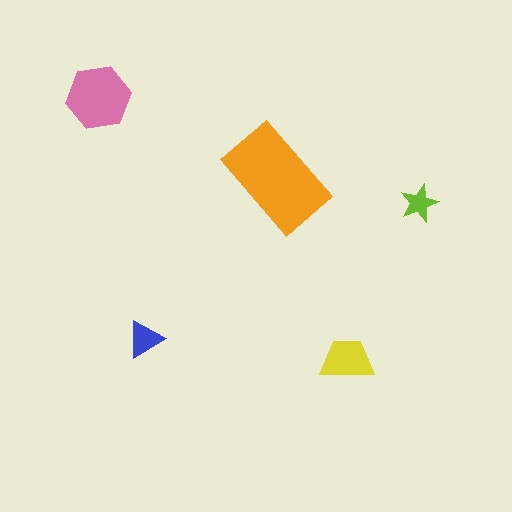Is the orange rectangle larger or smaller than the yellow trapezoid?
Larger.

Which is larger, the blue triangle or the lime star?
The blue triangle.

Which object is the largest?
The orange rectangle.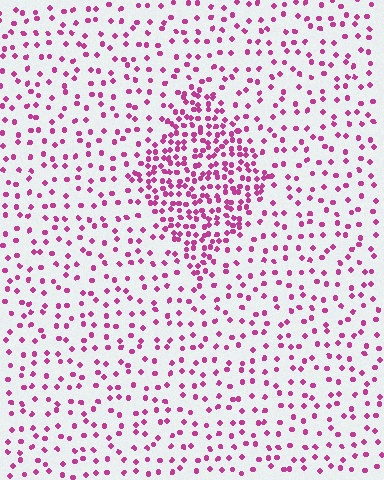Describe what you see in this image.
The image contains small magenta elements arranged at two different densities. A diamond-shaped region is visible where the elements are more densely packed than the surrounding area.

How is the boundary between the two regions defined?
The boundary is defined by a change in element density (approximately 2.6x ratio). All elements are the same color, size, and shape.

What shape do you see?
I see a diamond.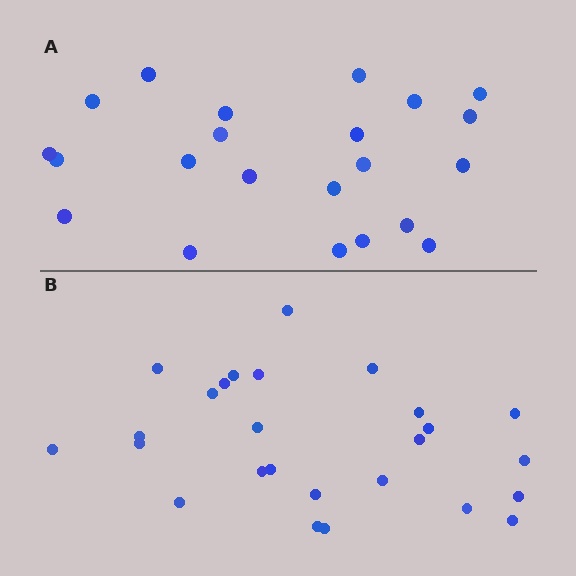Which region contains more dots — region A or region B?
Region B (the bottom region) has more dots.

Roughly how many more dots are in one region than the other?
Region B has about 4 more dots than region A.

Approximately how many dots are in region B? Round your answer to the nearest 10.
About 30 dots. (The exact count is 26, which rounds to 30.)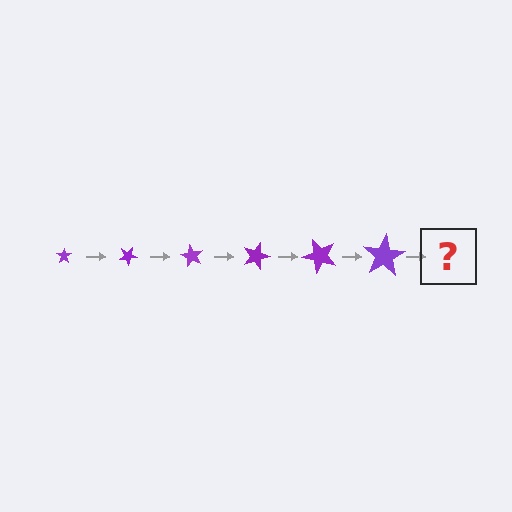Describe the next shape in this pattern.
It should be a star, larger than the previous one and rotated 180 degrees from the start.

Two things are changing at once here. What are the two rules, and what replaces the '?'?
The two rules are that the star grows larger each step and it rotates 30 degrees each step. The '?' should be a star, larger than the previous one and rotated 180 degrees from the start.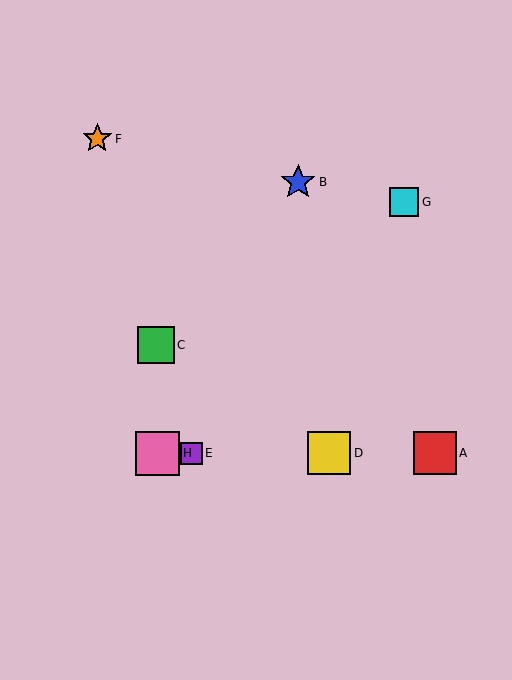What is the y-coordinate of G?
Object G is at y≈202.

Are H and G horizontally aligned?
No, H is at y≈453 and G is at y≈202.